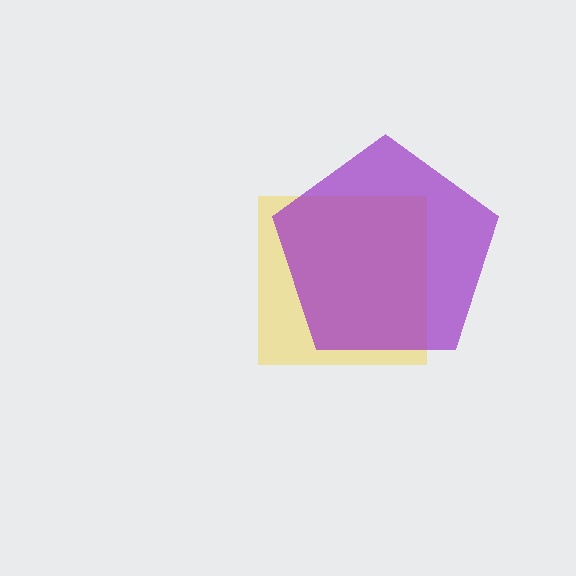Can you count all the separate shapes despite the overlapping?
Yes, there are 2 separate shapes.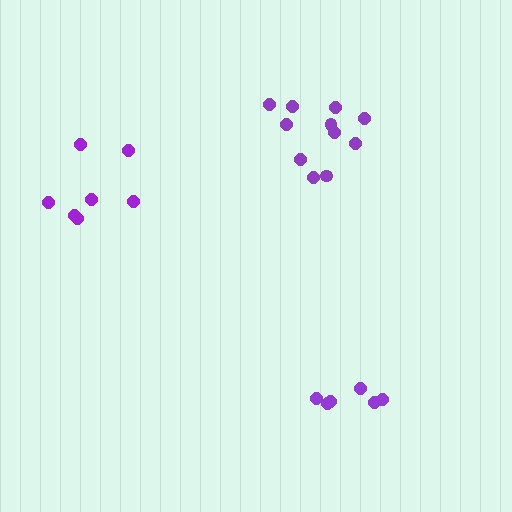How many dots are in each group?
Group 1: 11 dots, Group 2: 7 dots, Group 3: 6 dots (24 total).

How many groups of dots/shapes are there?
There are 3 groups.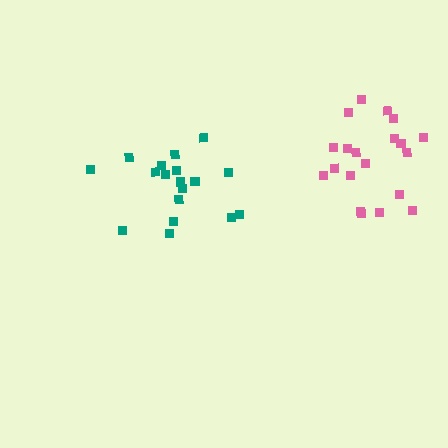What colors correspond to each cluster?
The clusters are colored: teal, pink.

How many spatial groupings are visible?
There are 2 spatial groupings.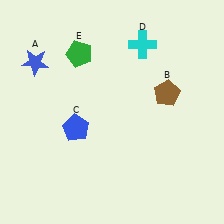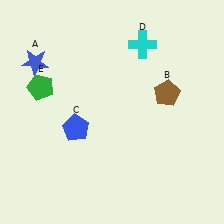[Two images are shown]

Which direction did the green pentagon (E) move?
The green pentagon (E) moved left.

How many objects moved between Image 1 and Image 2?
1 object moved between the two images.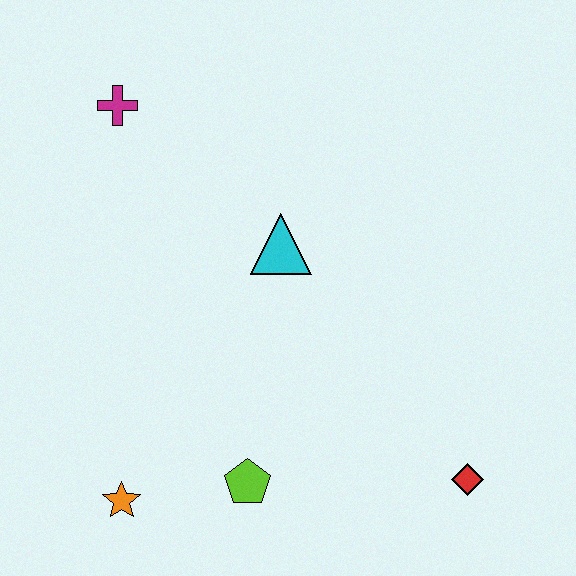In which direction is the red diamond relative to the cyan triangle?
The red diamond is below the cyan triangle.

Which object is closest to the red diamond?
The lime pentagon is closest to the red diamond.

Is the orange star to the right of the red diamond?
No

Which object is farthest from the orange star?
The magenta cross is farthest from the orange star.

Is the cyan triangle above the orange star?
Yes